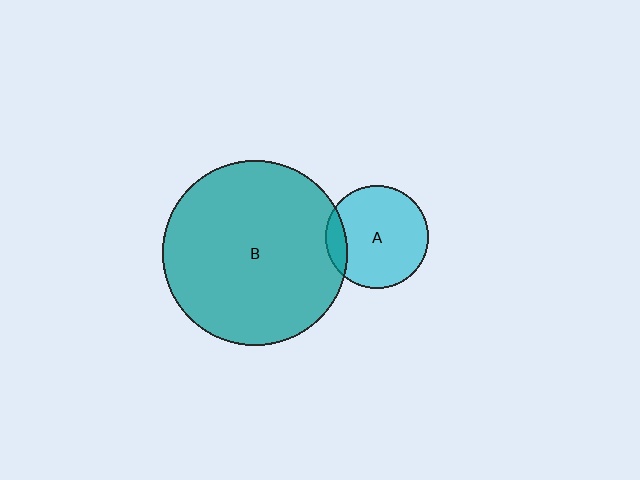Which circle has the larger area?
Circle B (teal).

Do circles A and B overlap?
Yes.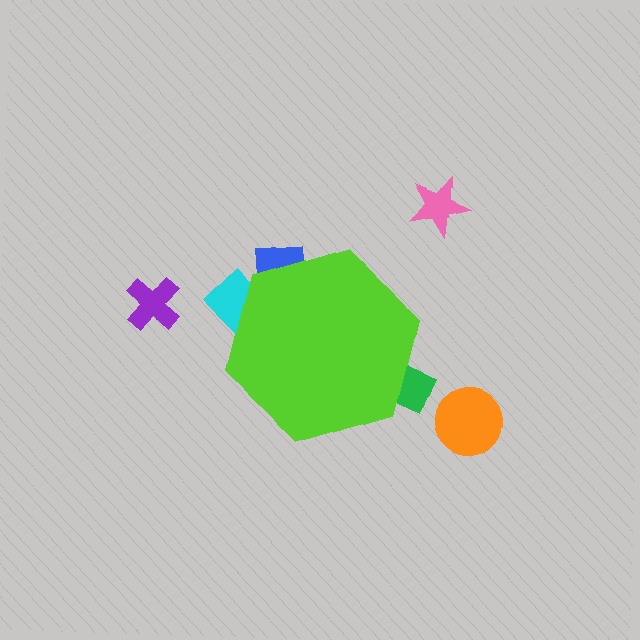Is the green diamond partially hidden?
Yes, the green diamond is partially hidden behind the lime hexagon.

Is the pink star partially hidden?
No, the pink star is fully visible.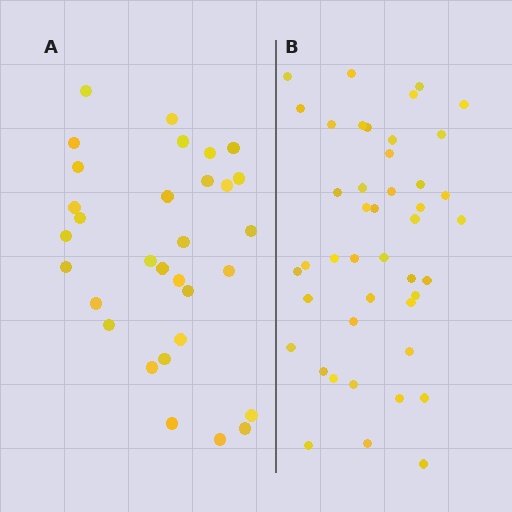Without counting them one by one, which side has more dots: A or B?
Region B (the right region) has more dots.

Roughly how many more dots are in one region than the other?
Region B has approximately 15 more dots than region A.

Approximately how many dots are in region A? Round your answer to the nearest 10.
About 30 dots. (The exact count is 31, which rounds to 30.)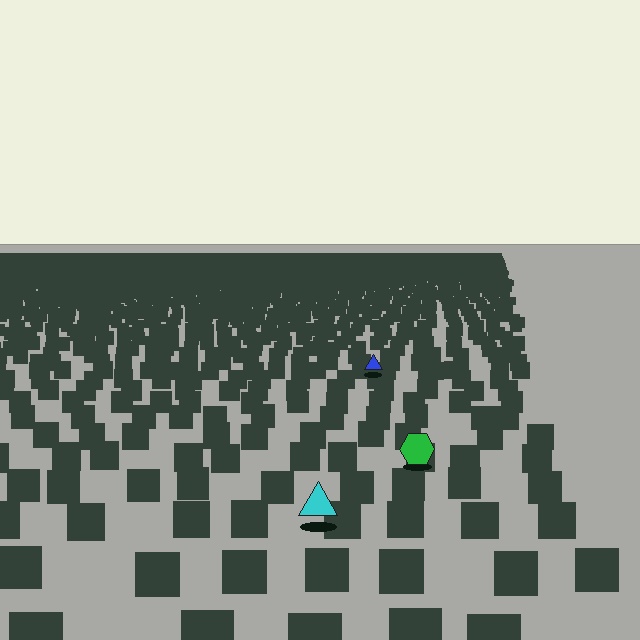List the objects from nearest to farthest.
From nearest to farthest: the cyan triangle, the green hexagon, the blue triangle.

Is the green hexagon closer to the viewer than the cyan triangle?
No. The cyan triangle is closer — you can tell from the texture gradient: the ground texture is coarser near it.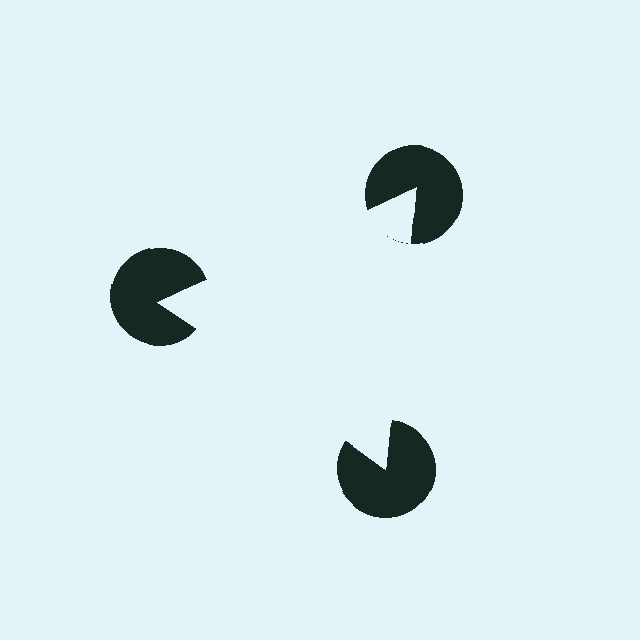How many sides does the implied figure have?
3 sides.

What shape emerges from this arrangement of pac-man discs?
An illusory triangle — its edges are inferred from the aligned wedge cuts in the pac-man discs, not physically drawn.